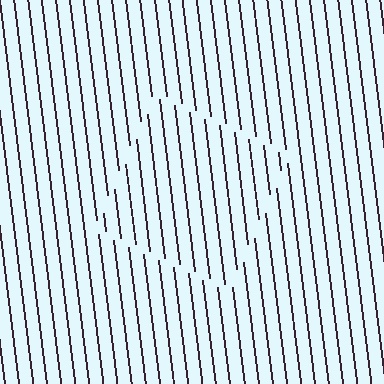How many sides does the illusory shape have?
4 sides — the line-ends trace a square.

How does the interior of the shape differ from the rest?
The interior of the shape contains the same grating, shifted by half a period — the contour is defined by the phase discontinuity where line-ends from the inner and outer gratings abut.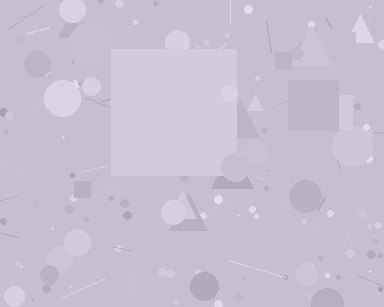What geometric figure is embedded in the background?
A square is embedded in the background.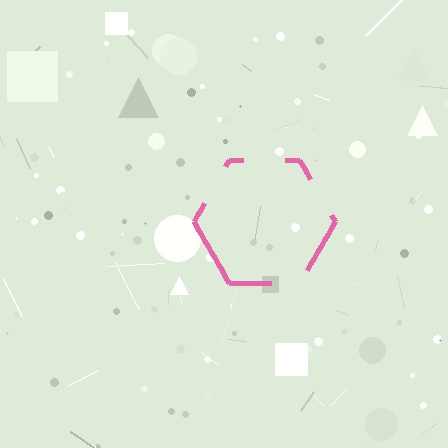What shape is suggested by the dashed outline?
The dashed outline suggests a hexagon.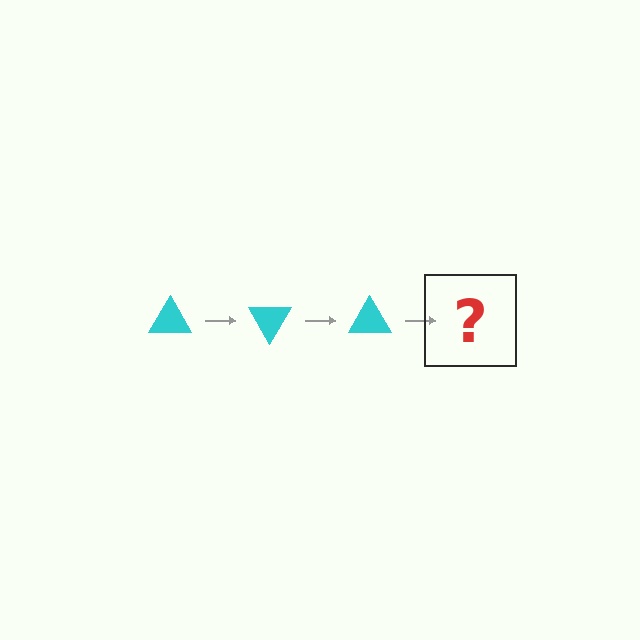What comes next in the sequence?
The next element should be a cyan triangle rotated 180 degrees.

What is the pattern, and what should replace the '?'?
The pattern is that the triangle rotates 60 degrees each step. The '?' should be a cyan triangle rotated 180 degrees.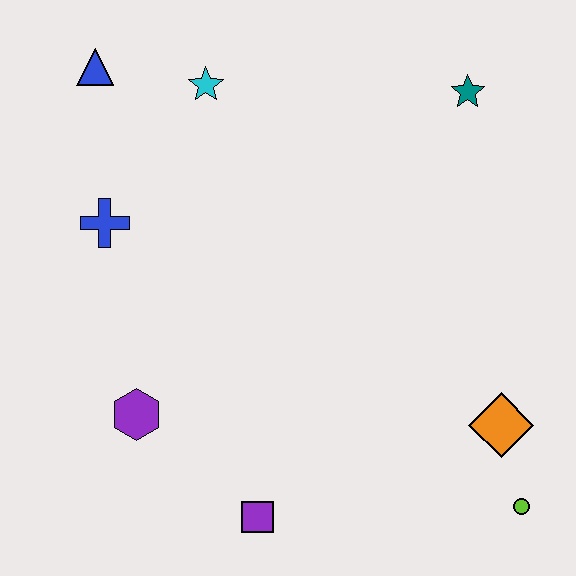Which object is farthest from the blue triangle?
The lime circle is farthest from the blue triangle.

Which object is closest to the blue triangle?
The cyan star is closest to the blue triangle.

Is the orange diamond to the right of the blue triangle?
Yes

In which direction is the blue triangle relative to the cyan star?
The blue triangle is to the left of the cyan star.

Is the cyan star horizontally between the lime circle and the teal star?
No